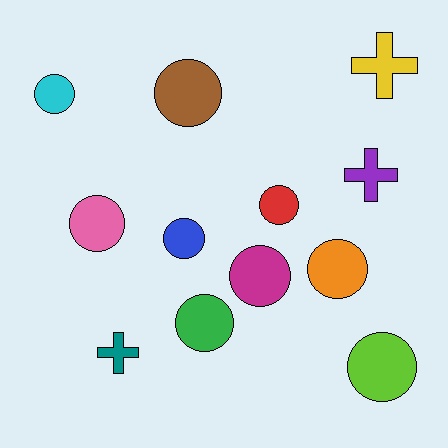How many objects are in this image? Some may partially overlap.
There are 12 objects.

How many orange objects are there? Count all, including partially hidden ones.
There is 1 orange object.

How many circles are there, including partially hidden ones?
There are 9 circles.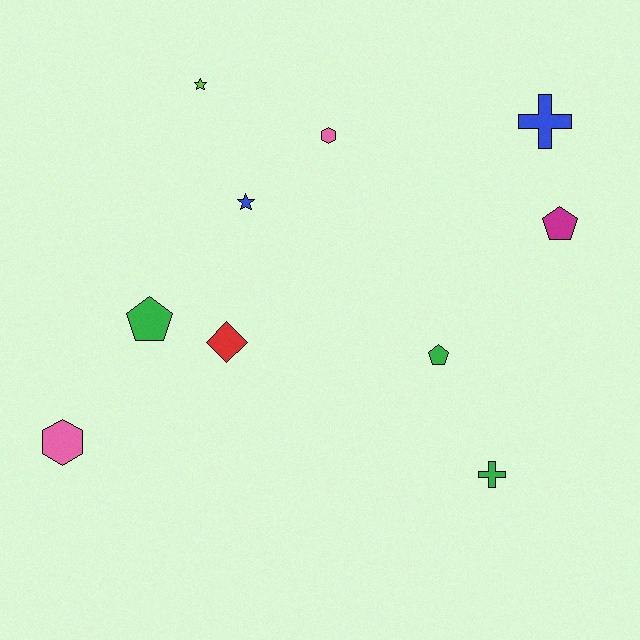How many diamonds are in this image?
There is 1 diamond.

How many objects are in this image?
There are 10 objects.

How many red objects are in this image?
There is 1 red object.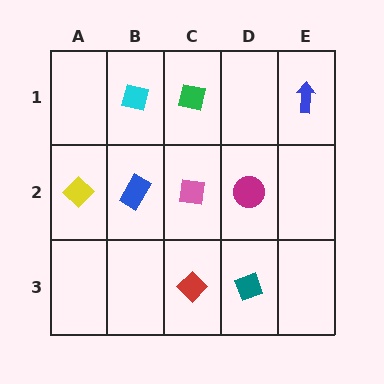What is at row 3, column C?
A red diamond.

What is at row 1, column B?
A cyan square.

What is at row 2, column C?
A pink square.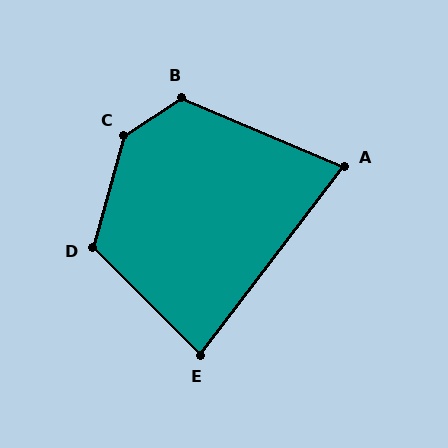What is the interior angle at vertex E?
Approximately 82 degrees (acute).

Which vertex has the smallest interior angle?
A, at approximately 76 degrees.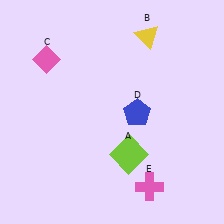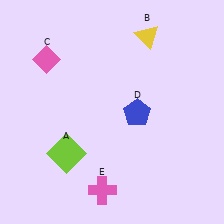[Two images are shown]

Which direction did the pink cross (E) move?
The pink cross (E) moved left.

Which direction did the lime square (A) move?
The lime square (A) moved left.